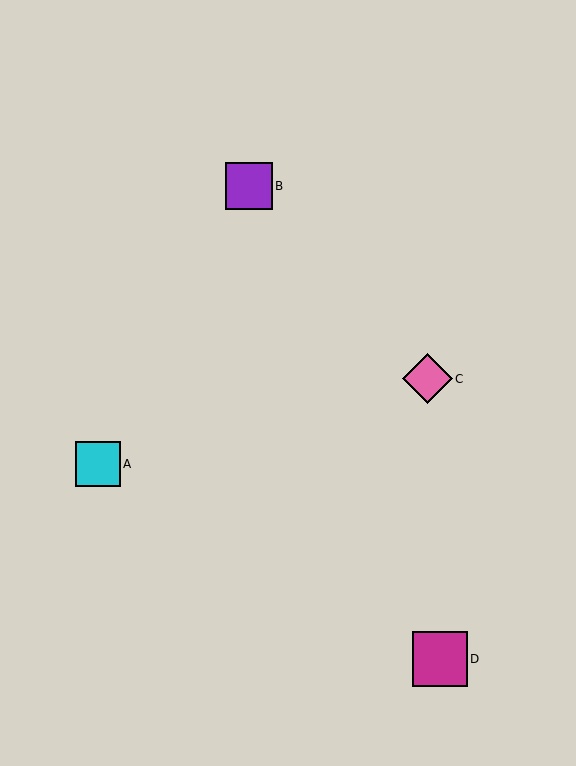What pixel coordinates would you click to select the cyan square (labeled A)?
Click at (98, 464) to select the cyan square A.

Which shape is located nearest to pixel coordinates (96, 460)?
The cyan square (labeled A) at (98, 464) is nearest to that location.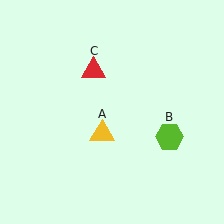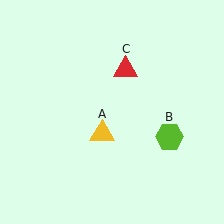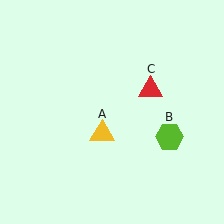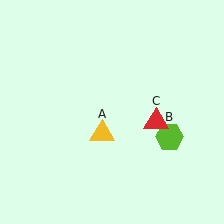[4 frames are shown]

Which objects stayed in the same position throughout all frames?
Yellow triangle (object A) and lime hexagon (object B) remained stationary.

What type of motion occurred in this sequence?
The red triangle (object C) rotated clockwise around the center of the scene.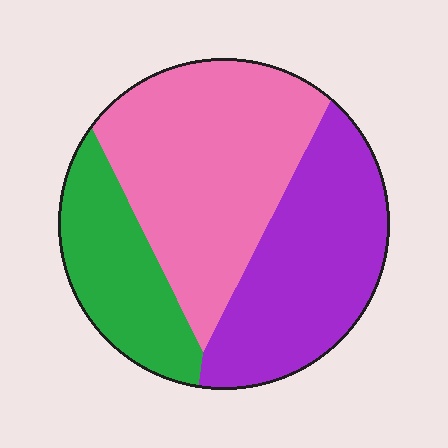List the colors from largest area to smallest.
From largest to smallest: pink, purple, green.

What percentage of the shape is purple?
Purple covers around 35% of the shape.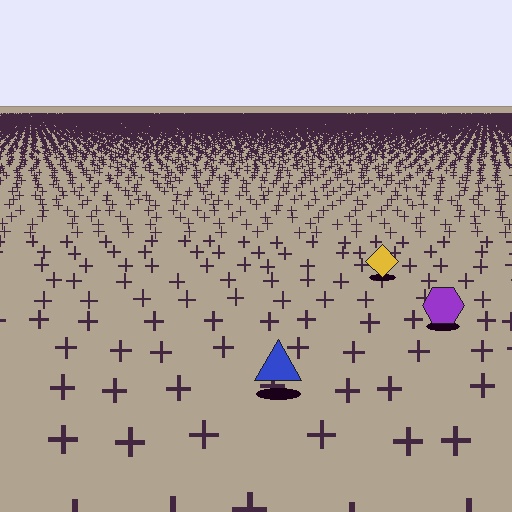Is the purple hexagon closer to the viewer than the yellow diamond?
Yes. The purple hexagon is closer — you can tell from the texture gradient: the ground texture is coarser near it.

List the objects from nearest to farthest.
From nearest to farthest: the blue triangle, the purple hexagon, the yellow diamond.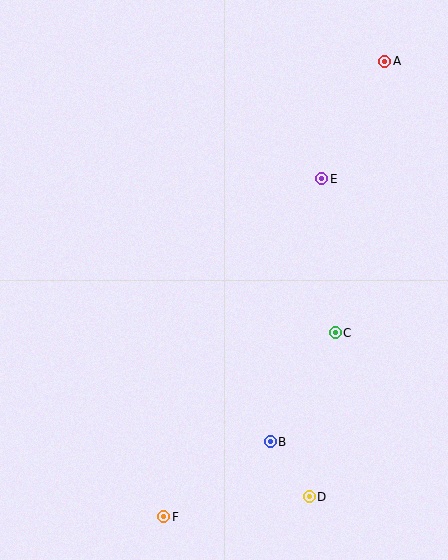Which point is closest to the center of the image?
Point C at (335, 333) is closest to the center.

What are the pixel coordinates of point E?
Point E is at (322, 179).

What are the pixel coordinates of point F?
Point F is at (164, 517).